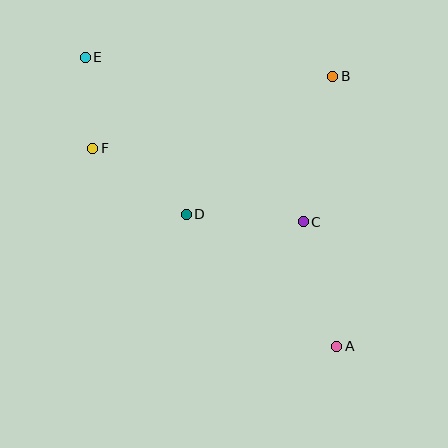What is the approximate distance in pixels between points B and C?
The distance between B and C is approximately 149 pixels.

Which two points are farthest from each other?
Points A and E are farthest from each other.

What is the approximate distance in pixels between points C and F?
The distance between C and F is approximately 223 pixels.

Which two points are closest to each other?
Points E and F are closest to each other.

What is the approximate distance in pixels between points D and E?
The distance between D and E is approximately 187 pixels.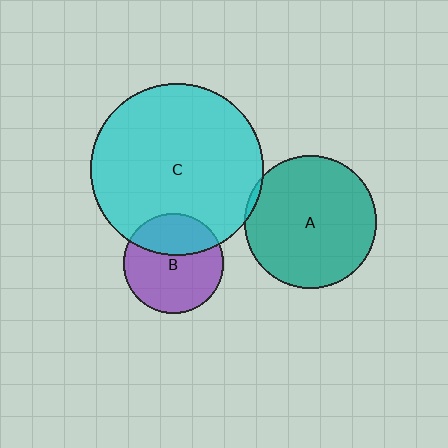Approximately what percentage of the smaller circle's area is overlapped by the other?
Approximately 35%.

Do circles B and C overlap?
Yes.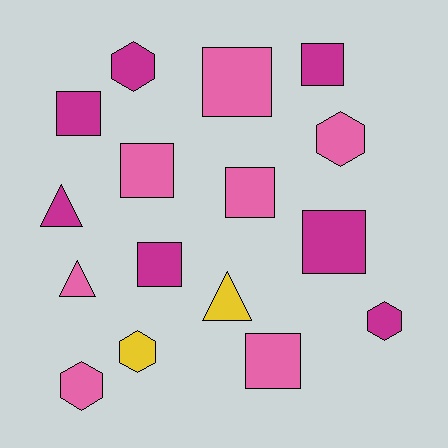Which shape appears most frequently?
Square, with 8 objects.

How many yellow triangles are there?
There is 1 yellow triangle.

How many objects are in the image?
There are 16 objects.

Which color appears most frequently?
Magenta, with 7 objects.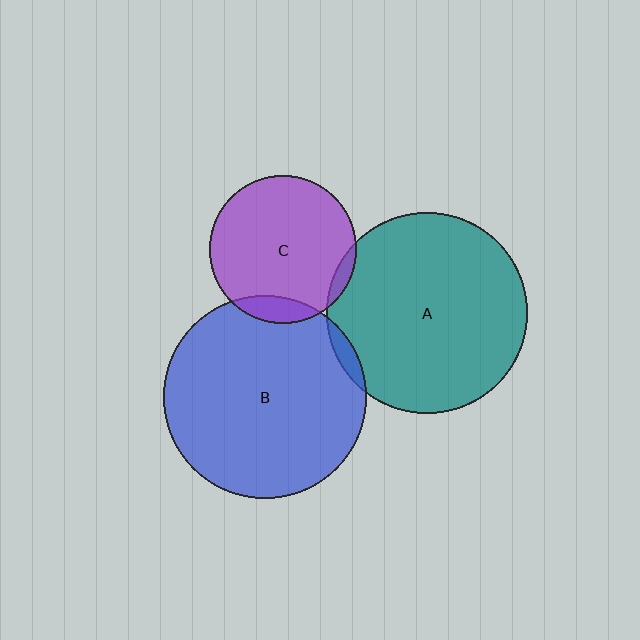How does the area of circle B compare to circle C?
Approximately 1.9 times.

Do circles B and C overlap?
Yes.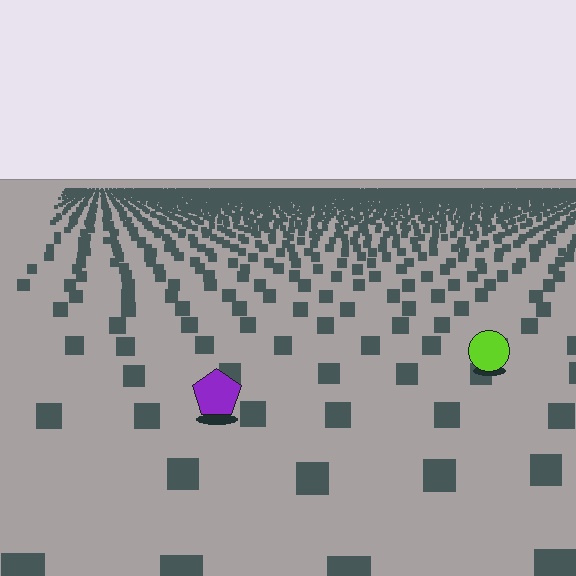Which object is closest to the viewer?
The purple pentagon is closest. The texture marks near it are larger and more spread out.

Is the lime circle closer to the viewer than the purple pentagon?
No. The purple pentagon is closer — you can tell from the texture gradient: the ground texture is coarser near it.